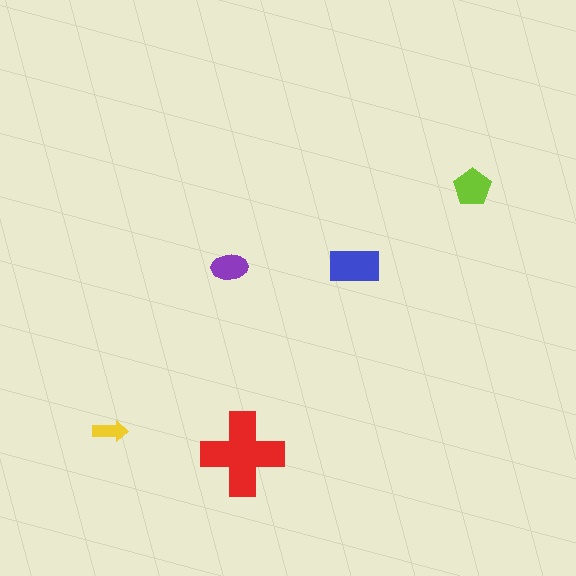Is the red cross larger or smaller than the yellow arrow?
Larger.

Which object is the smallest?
The yellow arrow.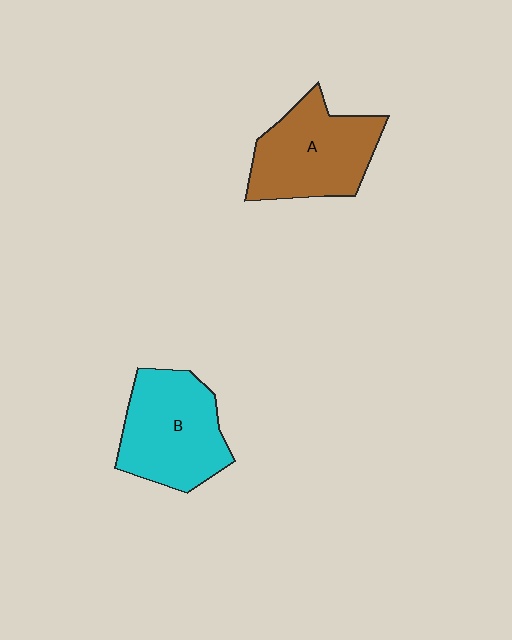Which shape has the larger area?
Shape B (cyan).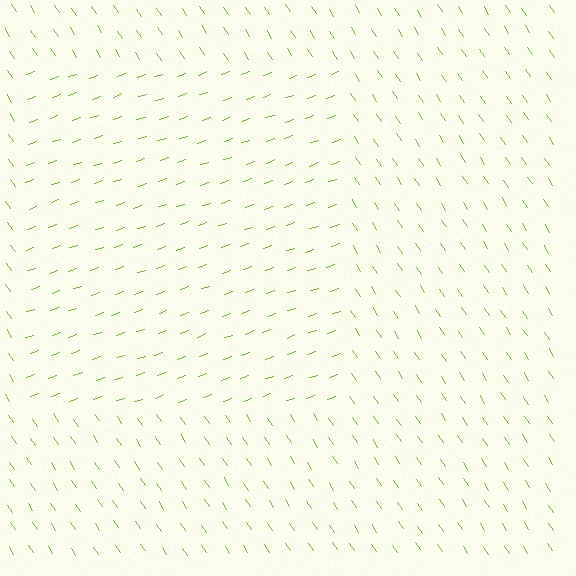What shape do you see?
I see a rectangle.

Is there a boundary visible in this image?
Yes, there is a texture boundary formed by a change in line orientation.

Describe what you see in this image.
The image is filled with small lime line segments. A rectangle region in the image has lines oriented differently from the surrounding lines, creating a visible texture boundary.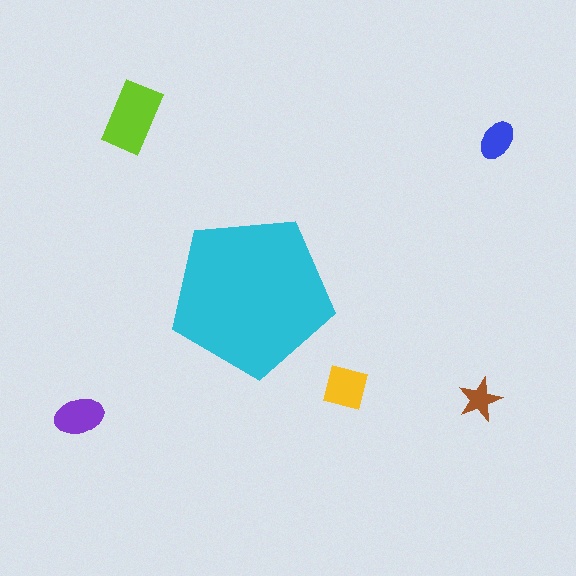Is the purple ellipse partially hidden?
No, the purple ellipse is fully visible.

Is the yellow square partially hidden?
No, the yellow square is fully visible.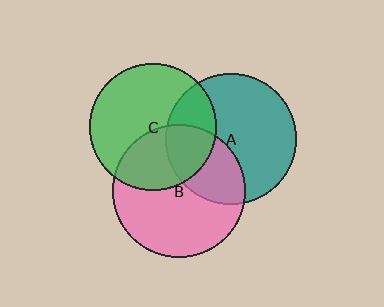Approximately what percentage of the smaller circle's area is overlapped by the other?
Approximately 35%.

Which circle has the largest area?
Circle B (pink).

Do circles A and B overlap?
Yes.